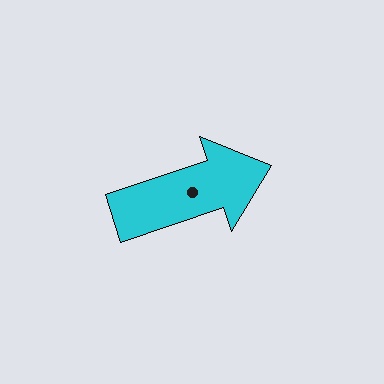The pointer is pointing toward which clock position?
Roughly 2 o'clock.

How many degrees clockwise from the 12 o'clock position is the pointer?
Approximately 72 degrees.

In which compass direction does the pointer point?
East.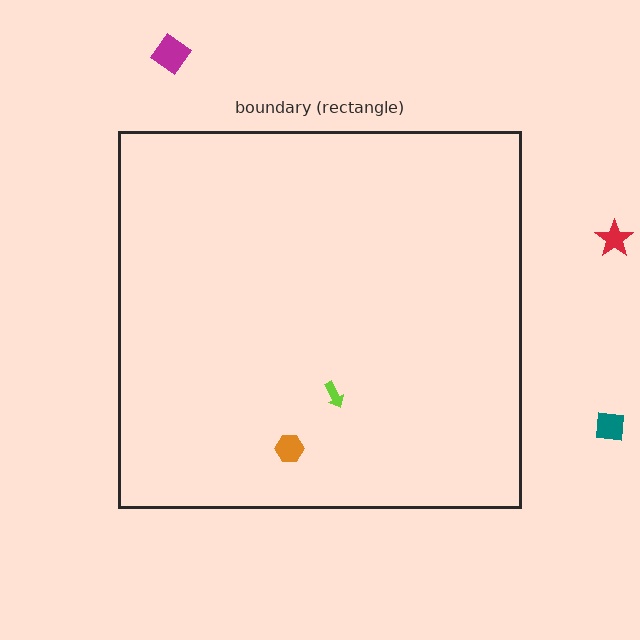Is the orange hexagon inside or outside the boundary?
Inside.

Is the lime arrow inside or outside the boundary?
Inside.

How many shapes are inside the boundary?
2 inside, 3 outside.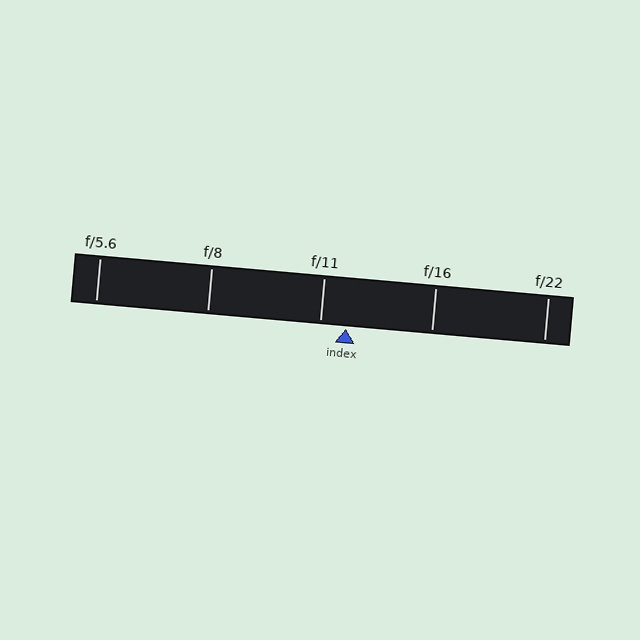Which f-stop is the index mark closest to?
The index mark is closest to f/11.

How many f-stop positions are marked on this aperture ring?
There are 5 f-stop positions marked.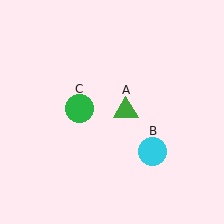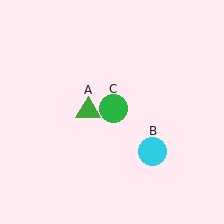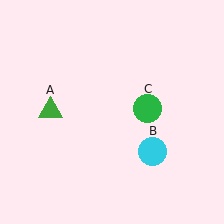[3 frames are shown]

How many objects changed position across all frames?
2 objects changed position: green triangle (object A), green circle (object C).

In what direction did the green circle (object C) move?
The green circle (object C) moved right.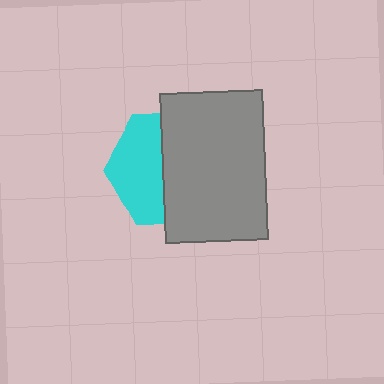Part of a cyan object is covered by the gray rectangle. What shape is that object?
It is a hexagon.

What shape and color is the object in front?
The object in front is a gray rectangle.